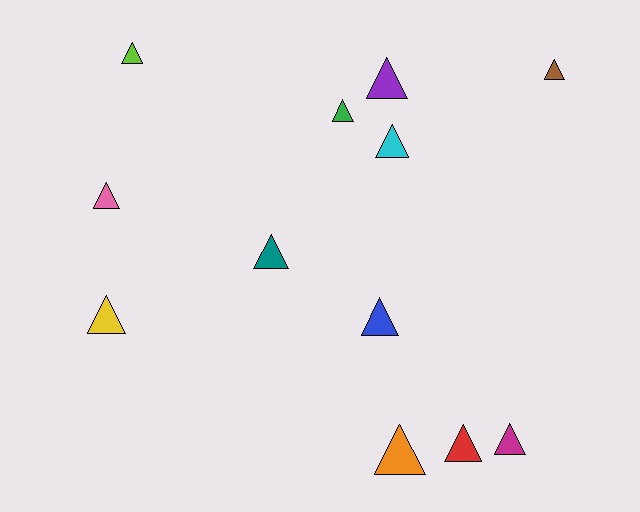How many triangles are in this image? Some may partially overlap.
There are 12 triangles.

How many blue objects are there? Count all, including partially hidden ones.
There is 1 blue object.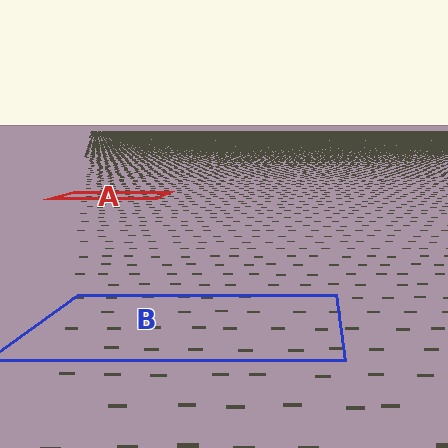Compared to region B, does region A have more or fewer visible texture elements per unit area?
Region A has more texture elements per unit area — they are packed more densely because it is farther away.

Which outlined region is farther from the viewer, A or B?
Region A is farther from the viewer — the texture elements inside it appear smaller and more densely packed.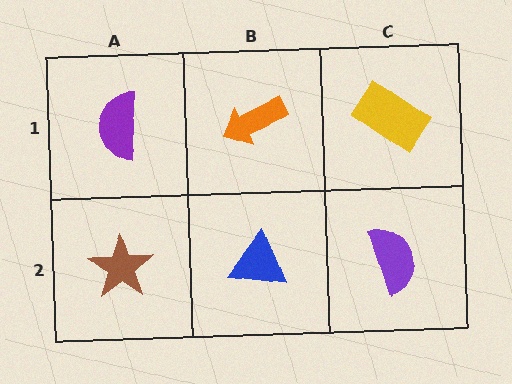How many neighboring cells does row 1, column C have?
2.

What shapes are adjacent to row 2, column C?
A yellow rectangle (row 1, column C), a blue triangle (row 2, column B).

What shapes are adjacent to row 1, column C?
A purple semicircle (row 2, column C), an orange arrow (row 1, column B).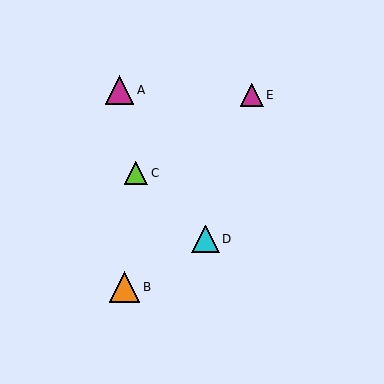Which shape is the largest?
The orange triangle (labeled B) is the largest.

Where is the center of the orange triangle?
The center of the orange triangle is at (125, 287).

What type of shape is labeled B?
Shape B is an orange triangle.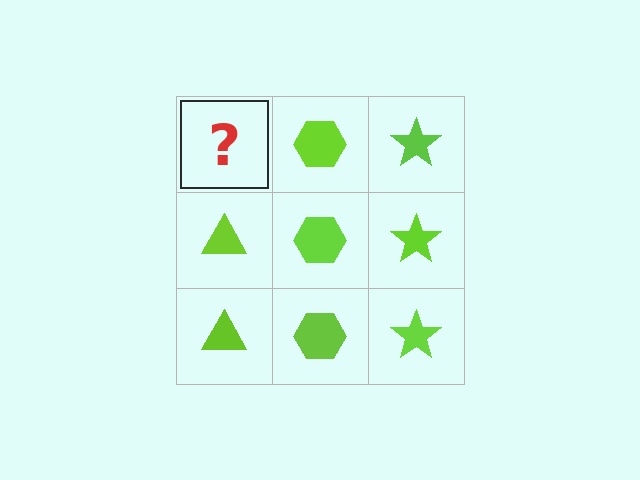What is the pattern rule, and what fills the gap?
The rule is that each column has a consistent shape. The gap should be filled with a lime triangle.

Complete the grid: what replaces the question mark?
The question mark should be replaced with a lime triangle.